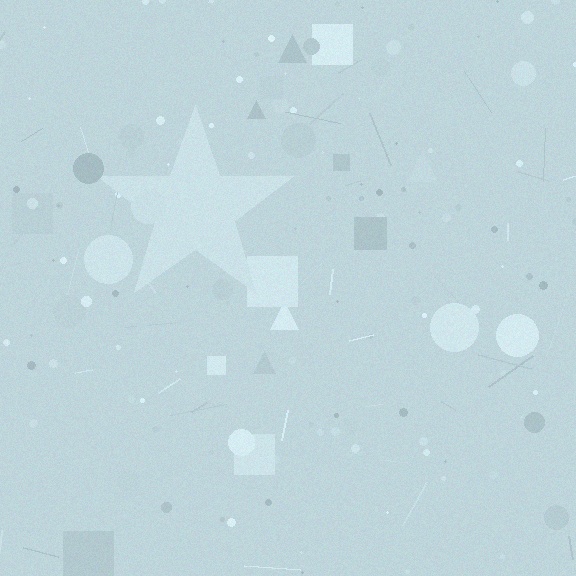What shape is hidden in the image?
A star is hidden in the image.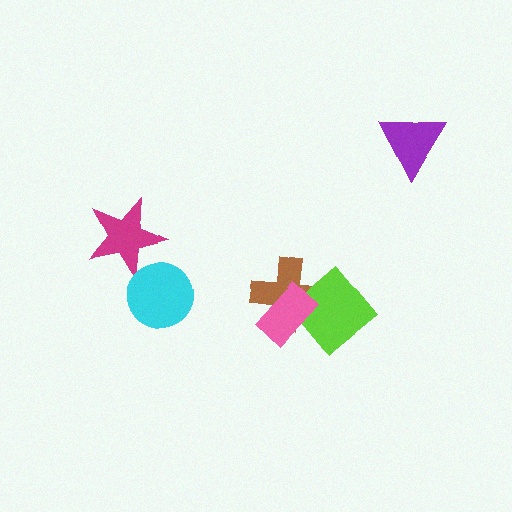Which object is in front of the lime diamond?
The pink rectangle is in front of the lime diamond.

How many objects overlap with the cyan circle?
1 object overlaps with the cyan circle.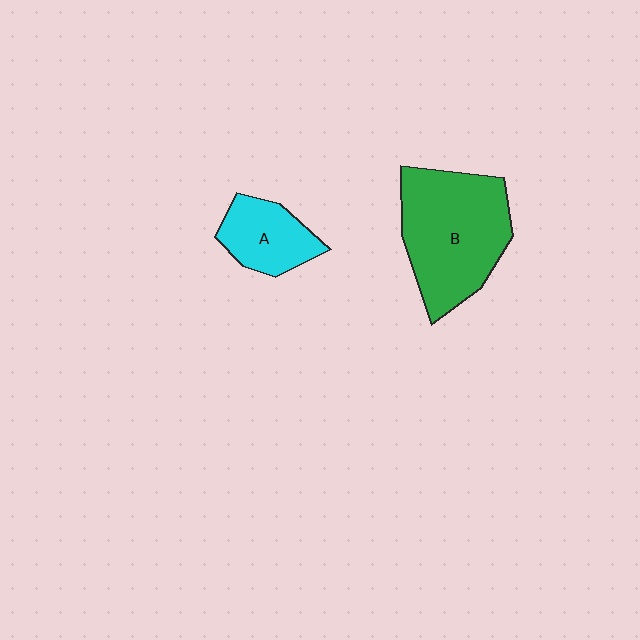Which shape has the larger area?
Shape B (green).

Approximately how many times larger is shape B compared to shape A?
Approximately 2.2 times.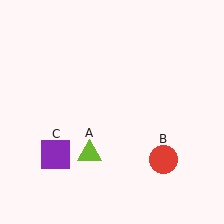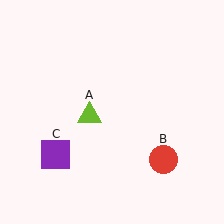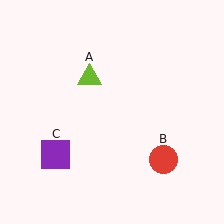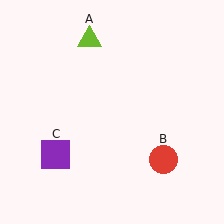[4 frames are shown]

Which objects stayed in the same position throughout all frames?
Red circle (object B) and purple square (object C) remained stationary.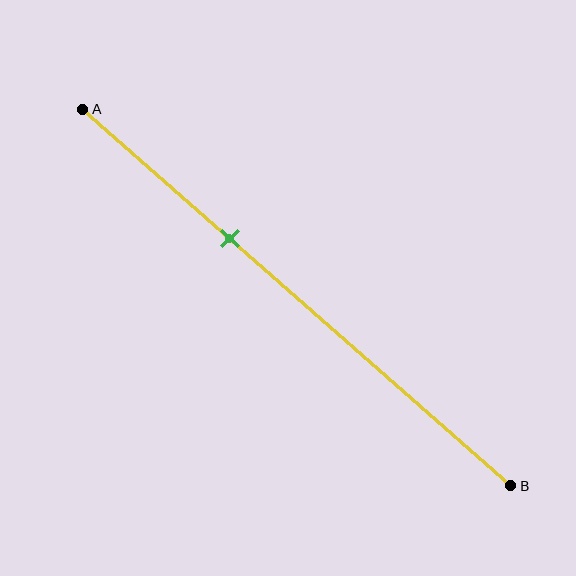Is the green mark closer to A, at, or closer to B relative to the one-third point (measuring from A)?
The green mark is approximately at the one-third point of segment AB.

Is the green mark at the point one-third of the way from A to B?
Yes, the mark is approximately at the one-third point.